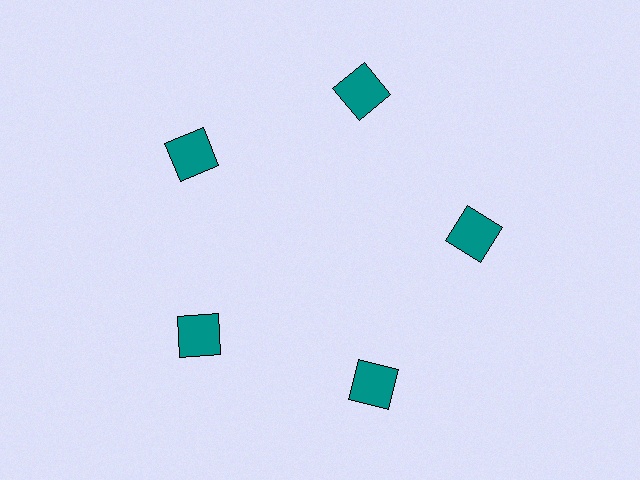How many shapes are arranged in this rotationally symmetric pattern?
There are 5 shapes, arranged in 5 groups of 1.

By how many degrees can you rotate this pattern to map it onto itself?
The pattern maps onto itself every 72 degrees of rotation.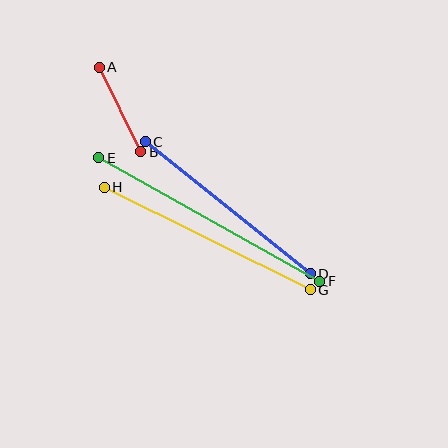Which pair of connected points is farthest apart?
Points E and F are farthest apart.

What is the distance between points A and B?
The distance is approximately 94 pixels.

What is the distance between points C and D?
The distance is approximately 212 pixels.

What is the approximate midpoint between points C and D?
The midpoint is at approximately (228, 208) pixels.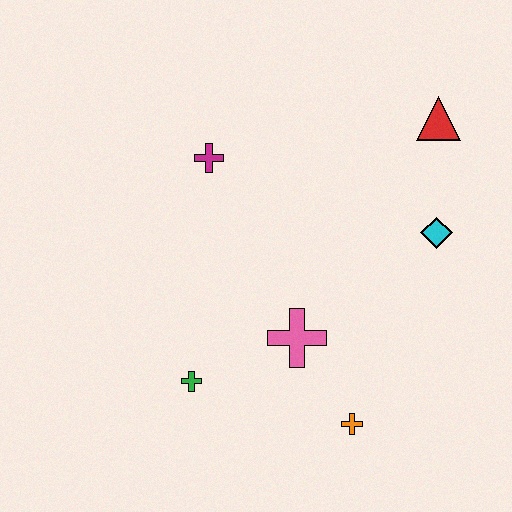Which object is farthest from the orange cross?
The red triangle is farthest from the orange cross.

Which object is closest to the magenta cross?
The pink cross is closest to the magenta cross.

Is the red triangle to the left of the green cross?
No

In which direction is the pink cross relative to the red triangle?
The pink cross is below the red triangle.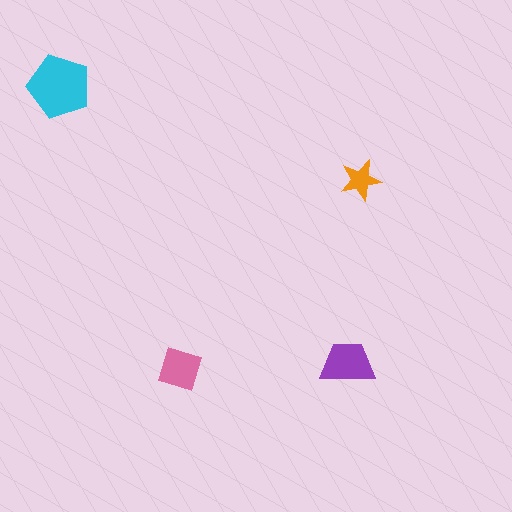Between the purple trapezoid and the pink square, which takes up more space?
The purple trapezoid.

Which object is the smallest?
The orange star.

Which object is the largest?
The cyan pentagon.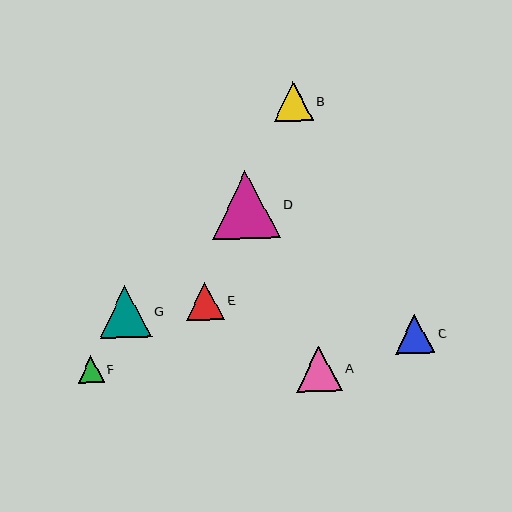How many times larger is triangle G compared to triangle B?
Triangle G is approximately 1.3 times the size of triangle B.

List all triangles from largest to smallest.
From largest to smallest: D, G, A, B, C, E, F.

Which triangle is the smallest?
Triangle F is the smallest with a size of approximately 26 pixels.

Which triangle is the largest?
Triangle D is the largest with a size of approximately 68 pixels.